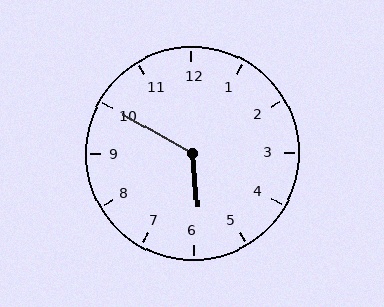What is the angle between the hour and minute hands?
Approximately 125 degrees.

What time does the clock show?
5:50.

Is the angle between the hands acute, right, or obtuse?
It is obtuse.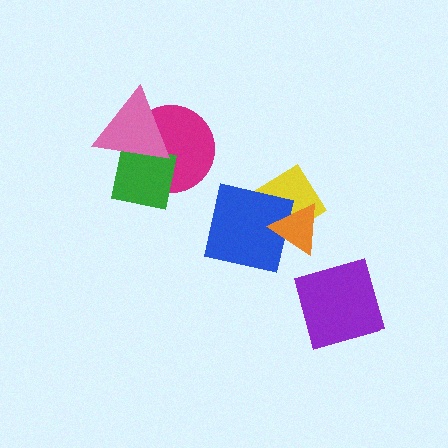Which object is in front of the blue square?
The orange triangle is in front of the blue square.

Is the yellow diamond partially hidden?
Yes, it is partially covered by another shape.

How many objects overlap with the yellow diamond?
2 objects overlap with the yellow diamond.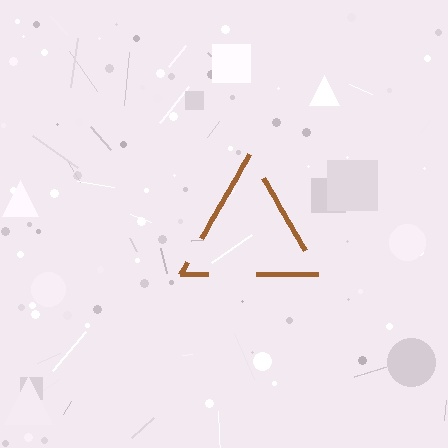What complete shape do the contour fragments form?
The contour fragments form a triangle.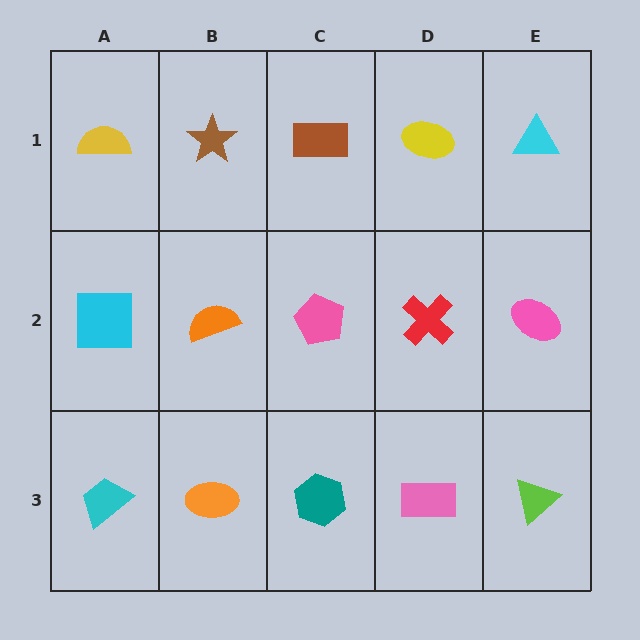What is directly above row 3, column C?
A pink pentagon.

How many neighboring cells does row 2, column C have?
4.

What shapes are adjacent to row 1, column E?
A pink ellipse (row 2, column E), a yellow ellipse (row 1, column D).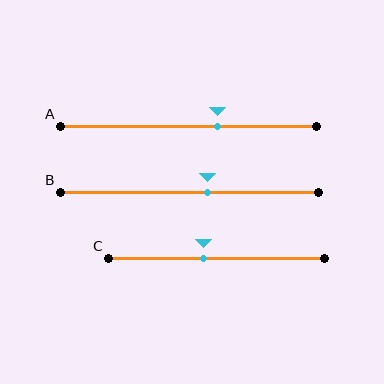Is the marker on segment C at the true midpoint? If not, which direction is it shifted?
No, the marker on segment C is shifted to the left by about 6% of the segment length.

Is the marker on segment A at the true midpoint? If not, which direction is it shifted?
No, the marker on segment A is shifted to the right by about 11% of the segment length.